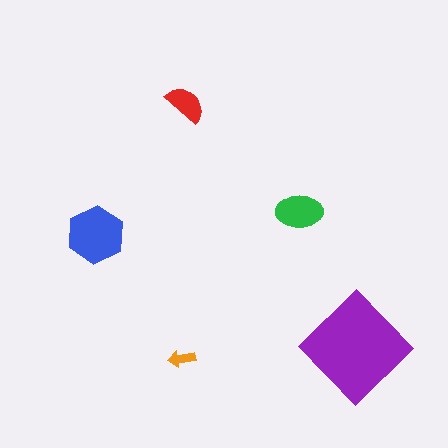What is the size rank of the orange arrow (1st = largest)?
5th.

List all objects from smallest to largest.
The orange arrow, the red semicircle, the green ellipse, the blue hexagon, the purple diamond.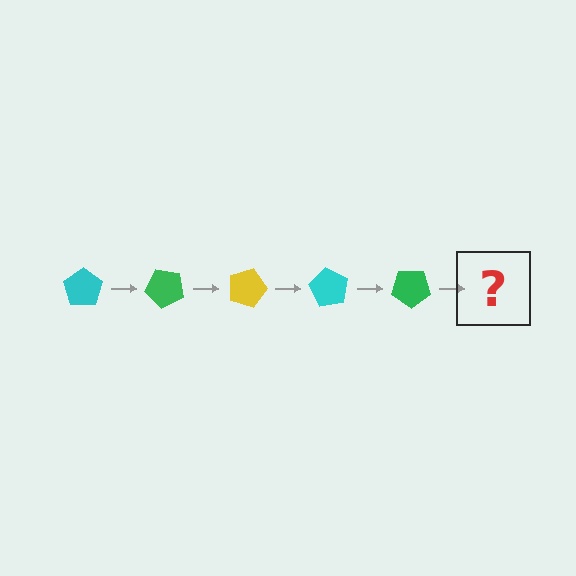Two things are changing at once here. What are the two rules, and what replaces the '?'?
The two rules are that it rotates 45 degrees each step and the color cycles through cyan, green, and yellow. The '?' should be a yellow pentagon, rotated 225 degrees from the start.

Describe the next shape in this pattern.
It should be a yellow pentagon, rotated 225 degrees from the start.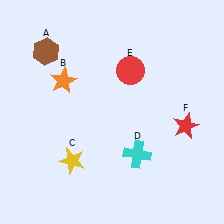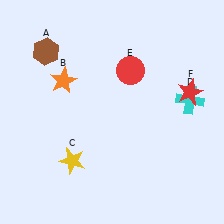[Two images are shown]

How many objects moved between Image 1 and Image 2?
2 objects moved between the two images.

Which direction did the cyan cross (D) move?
The cyan cross (D) moved up.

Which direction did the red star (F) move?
The red star (F) moved up.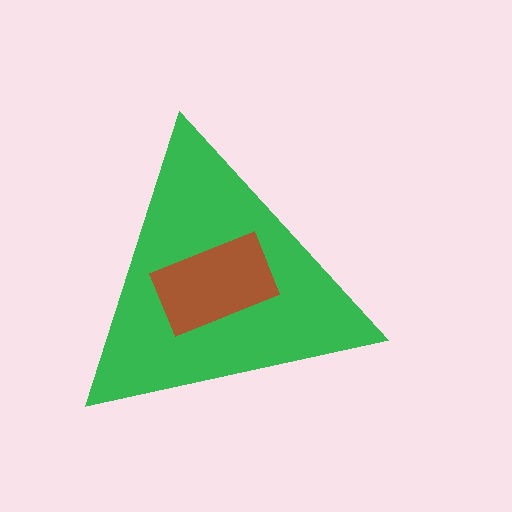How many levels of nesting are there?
2.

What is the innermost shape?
The brown rectangle.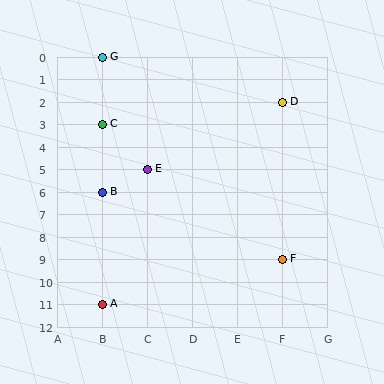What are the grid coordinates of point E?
Point E is at grid coordinates (C, 5).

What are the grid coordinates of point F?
Point F is at grid coordinates (F, 9).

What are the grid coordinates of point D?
Point D is at grid coordinates (F, 2).